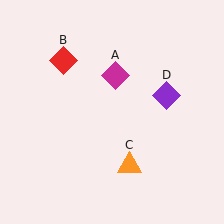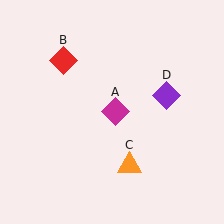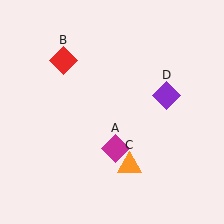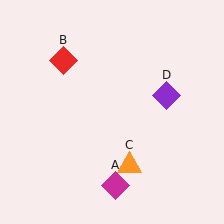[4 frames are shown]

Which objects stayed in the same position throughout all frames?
Red diamond (object B) and orange triangle (object C) and purple diamond (object D) remained stationary.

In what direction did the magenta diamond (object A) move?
The magenta diamond (object A) moved down.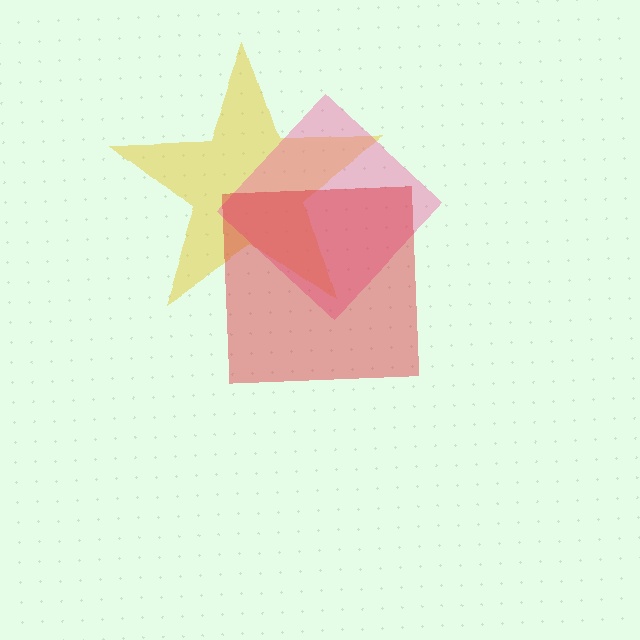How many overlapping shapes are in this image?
There are 3 overlapping shapes in the image.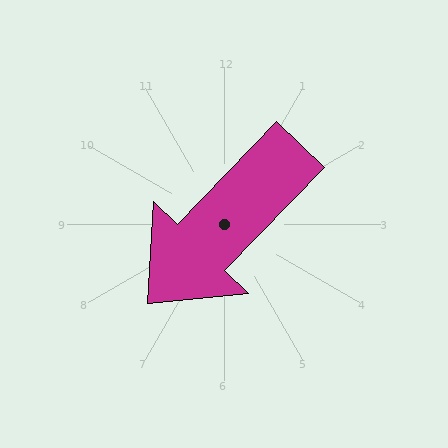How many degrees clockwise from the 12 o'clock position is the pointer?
Approximately 224 degrees.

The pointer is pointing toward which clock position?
Roughly 7 o'clock.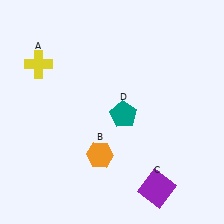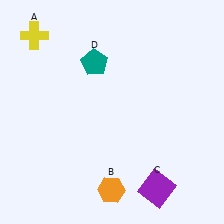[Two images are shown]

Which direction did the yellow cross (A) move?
The yellow cross (A) moved up.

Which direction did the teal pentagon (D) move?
The teal pentagon (D) moved up.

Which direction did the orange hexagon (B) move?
The orange hexagon (B) moved down.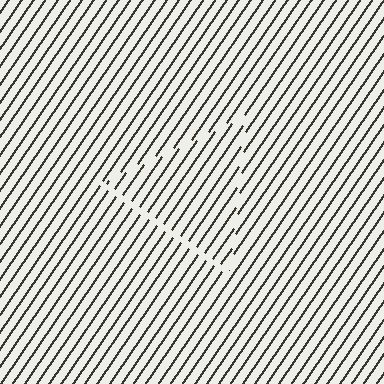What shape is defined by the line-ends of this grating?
An illusory triangle. The interior of the shape contains the same grating, shifted by half a period — the contour is defined by the phase discontinuity where line-ends from the inner and outer gratings abut.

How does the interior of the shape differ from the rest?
The interior of the shape contains the same grating, shifted by half a period — the contour is defined by the phase discontinuity where line-ends from the inner and outer gratings abut.